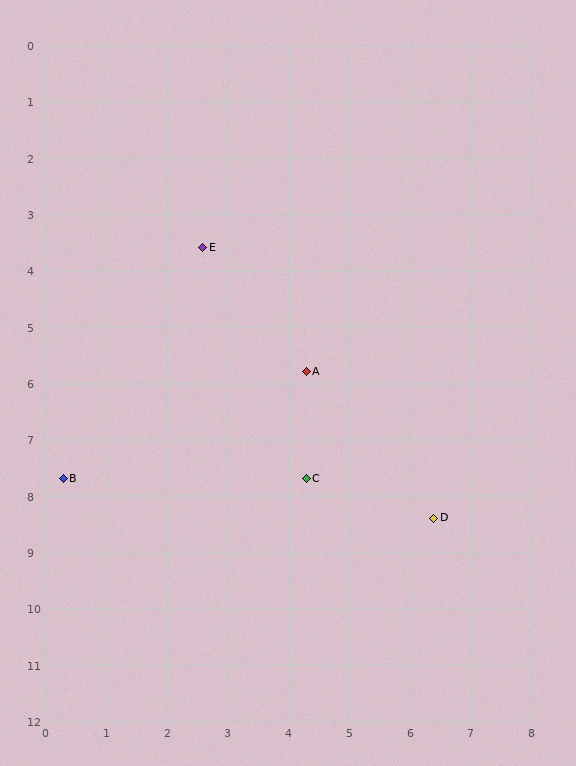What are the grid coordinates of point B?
Point B is at approximately (0.3, 7.7).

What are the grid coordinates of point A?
Point A is at approximately (4.3, 5.8).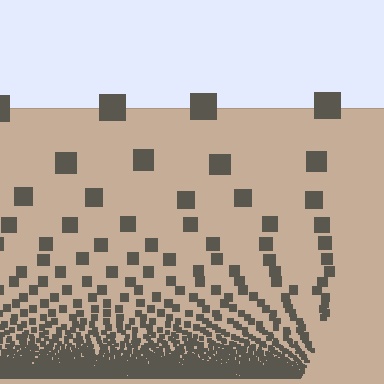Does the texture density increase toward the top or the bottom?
Density increases toward the bottom.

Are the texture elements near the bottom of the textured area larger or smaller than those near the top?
Smaller. The gradient is inverted — elements near the bottom are smaller and denser.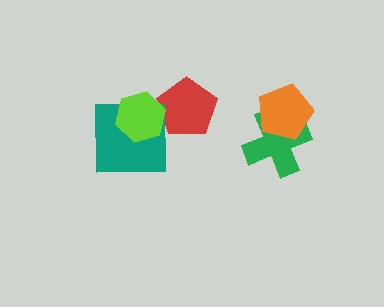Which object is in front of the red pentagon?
The lime hexagon is in front of the red pentagon.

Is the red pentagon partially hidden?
Yes, it is partially covered by another shape.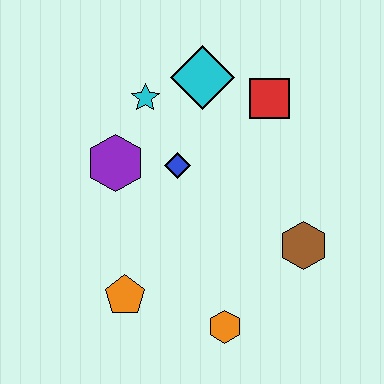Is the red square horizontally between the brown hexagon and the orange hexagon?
Yes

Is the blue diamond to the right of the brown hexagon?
No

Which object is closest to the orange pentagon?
The orange hexagon is closest to the orange pentagon.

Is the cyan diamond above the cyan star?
Yes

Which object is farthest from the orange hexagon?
The cyan diamond is farthest from the orange hexagon.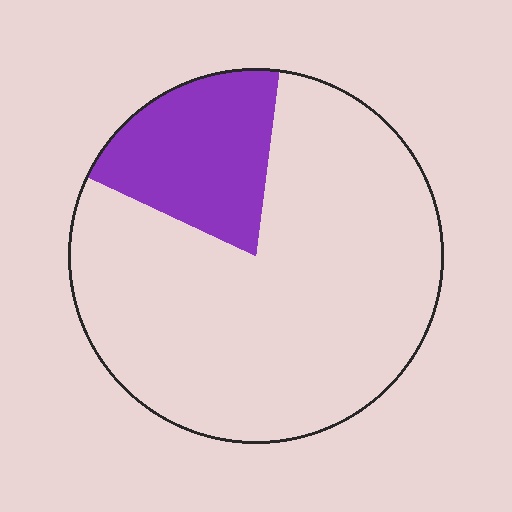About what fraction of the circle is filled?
About one fifth (1/5).